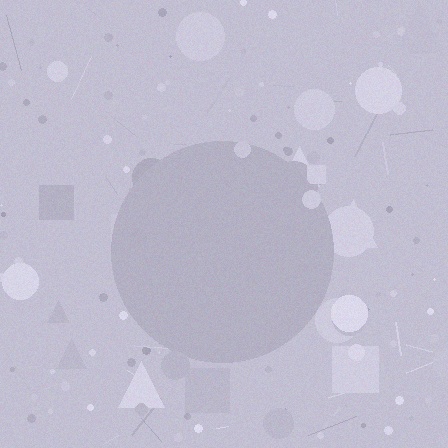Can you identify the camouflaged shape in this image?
The camouflaged shape is a circle.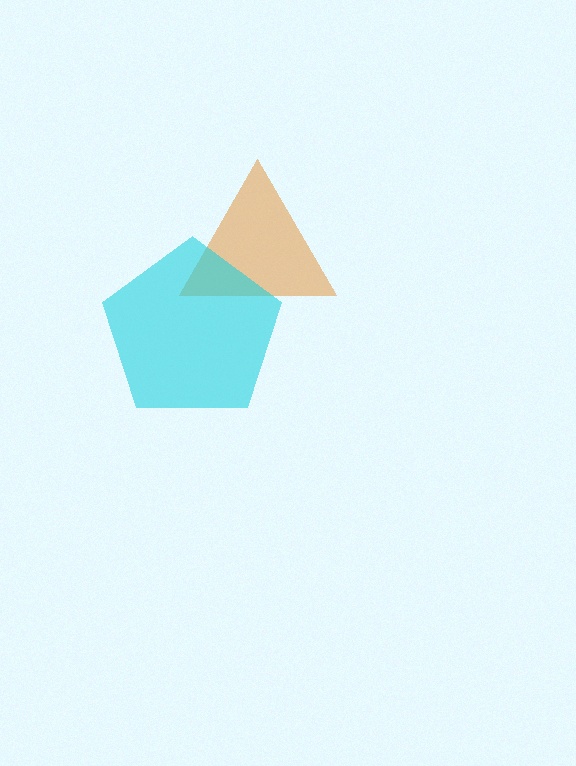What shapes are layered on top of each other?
The layered shapes are: an orange triangle, a cyan pentagon.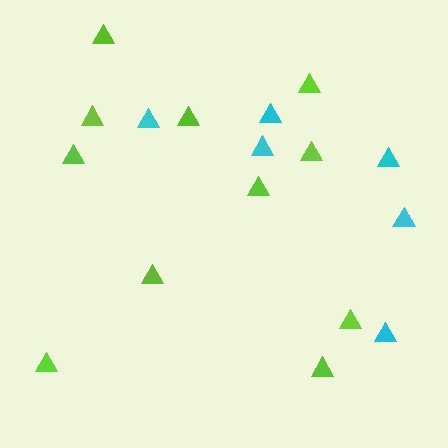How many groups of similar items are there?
There are 2 groups: one group of lime triangles (11) and one group of cyan triangles (6).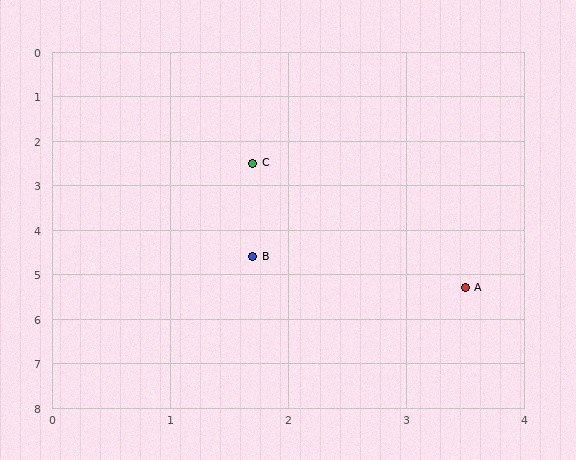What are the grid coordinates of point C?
Point C is at approximately (1.7, 2.5).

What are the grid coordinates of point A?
Point A is at approximately (3.5, 5.3).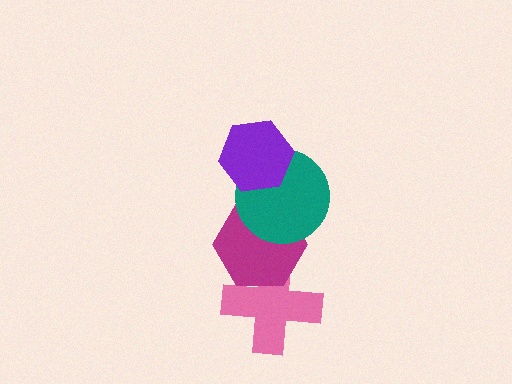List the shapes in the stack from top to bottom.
From top to bottom: the purple hexagon, the teal circle, the magenta hexagon, the pink cross.